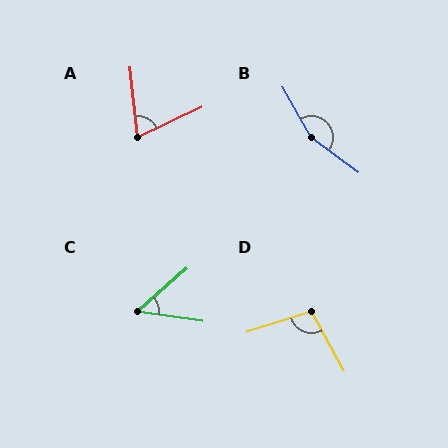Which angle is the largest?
B, at approximately 155 degrees.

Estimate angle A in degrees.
Approximately 71 degrees.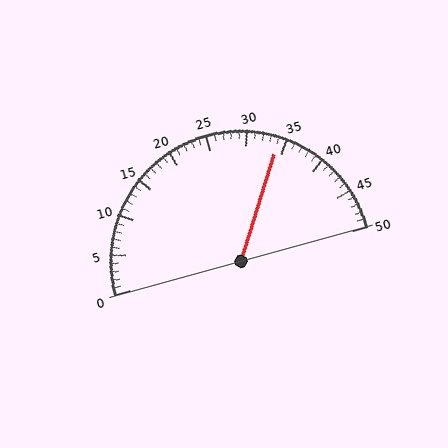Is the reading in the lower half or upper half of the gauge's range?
The reading is in the upper half of the range (0 to 50).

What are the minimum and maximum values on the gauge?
The gauge ranges from 0 to 50.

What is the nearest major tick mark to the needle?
The nearest major tick mark is 35.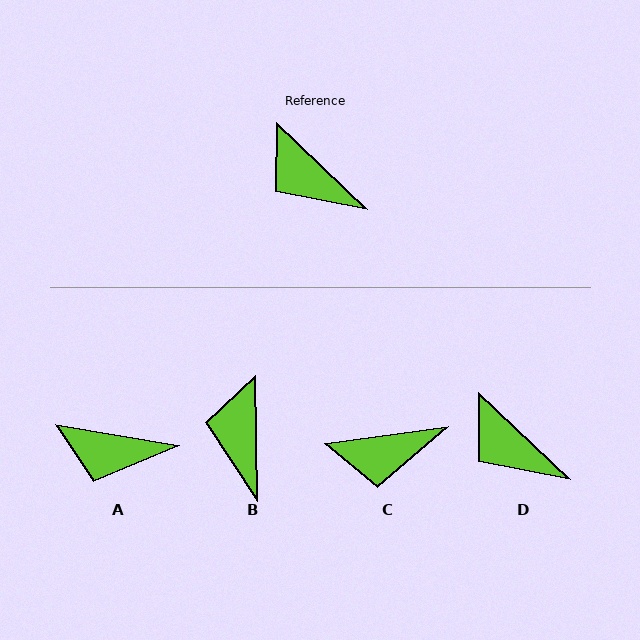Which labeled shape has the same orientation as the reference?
D.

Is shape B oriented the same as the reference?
No, it is off by about 46 degrees.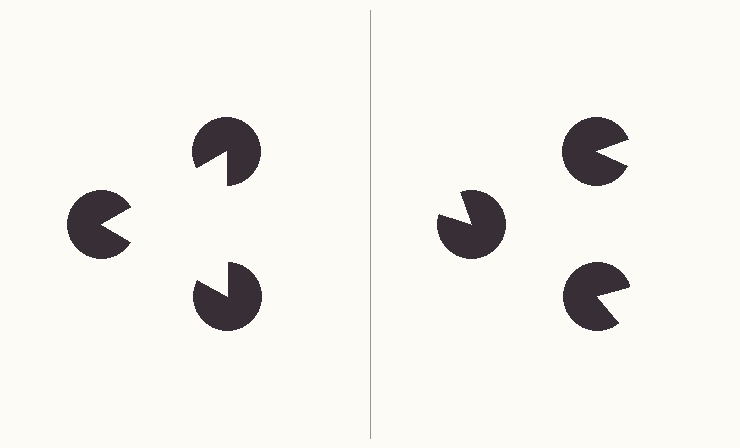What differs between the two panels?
The pac-man discs are positioned identically on both sides; only the wedge orientations differ. On the left they align to a triangle; on the right they are misaligned.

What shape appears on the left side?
An illusory triangle.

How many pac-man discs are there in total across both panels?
6 — 3 on each side.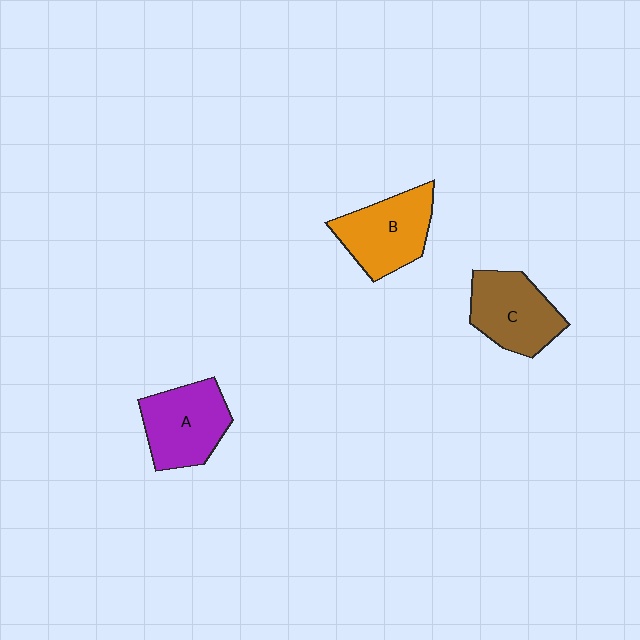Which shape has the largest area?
Shape A (purple).